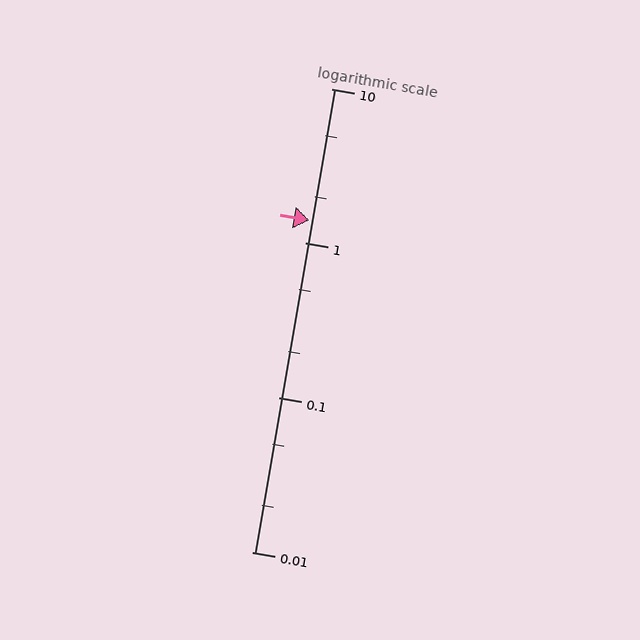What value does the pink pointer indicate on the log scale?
The pointer indicates approximately 1.4.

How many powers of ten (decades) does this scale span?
The scale spans 3 decades, from 0.01 to 10.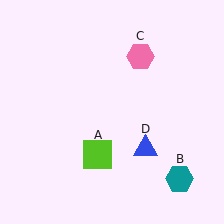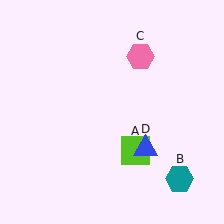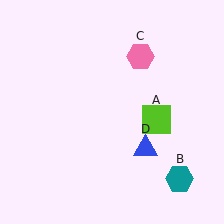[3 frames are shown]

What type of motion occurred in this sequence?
The lime square (object A) rotated counterclockwise around the center of the scene.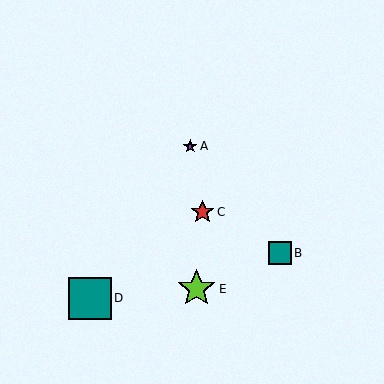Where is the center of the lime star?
The center of the lime star is at (197, 289).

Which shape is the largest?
The teal square (labeled D) is the largest.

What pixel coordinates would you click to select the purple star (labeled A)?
Click at (190, 147) to select the purple star A.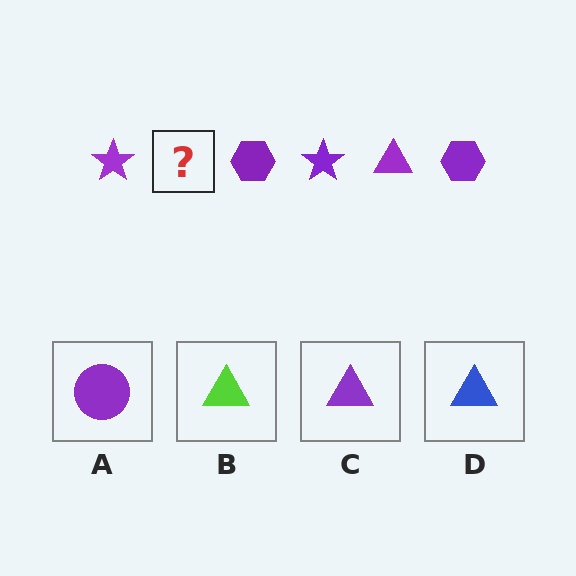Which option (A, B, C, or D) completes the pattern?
C.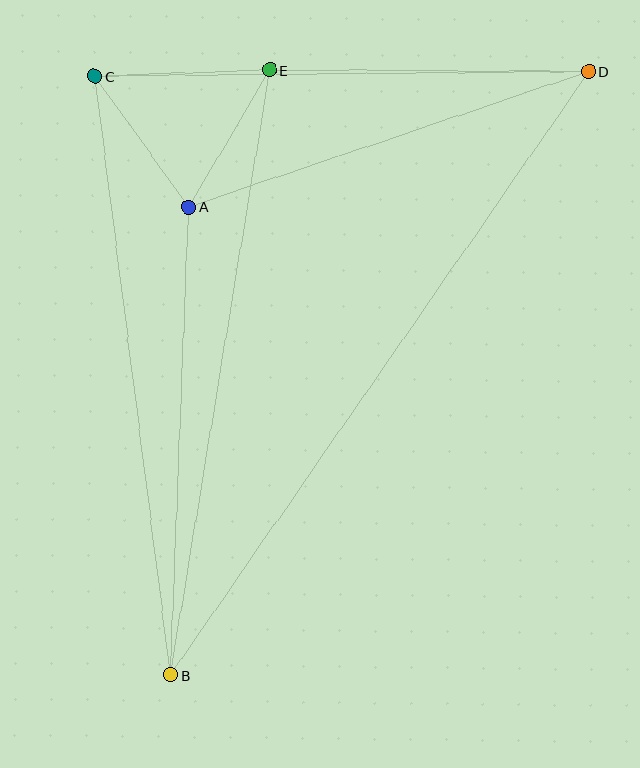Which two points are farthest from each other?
Points B and D are farthest from each other.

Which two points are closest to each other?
Points A and E are closest to each other.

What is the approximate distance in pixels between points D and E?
The distance between D and E is approximately 319 pixels.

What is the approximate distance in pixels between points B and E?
The distance between B and E is approximately 613 pixels.